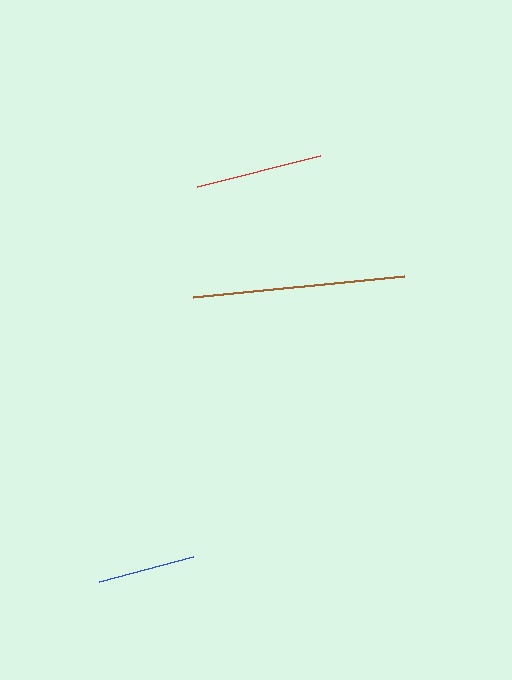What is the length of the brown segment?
The brown segment is approximately 212 pixels long.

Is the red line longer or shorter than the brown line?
The brown line is longer than the red line.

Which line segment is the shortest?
The blue line is the shortest at approximately 97 pixels.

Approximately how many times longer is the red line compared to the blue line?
The red line is approximately 1.3 times the length of the blue line.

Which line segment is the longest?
The brown line is the longest at approximately 212 pixels.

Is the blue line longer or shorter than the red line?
The red line is longer than the blue line.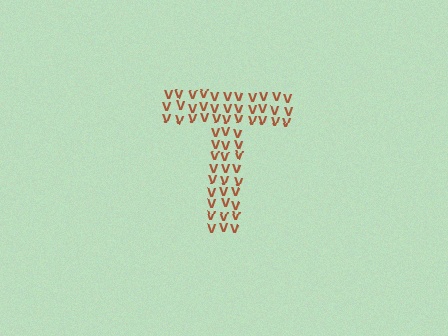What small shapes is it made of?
It is made of small letter V's.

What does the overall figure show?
The overall figure shows the letter T.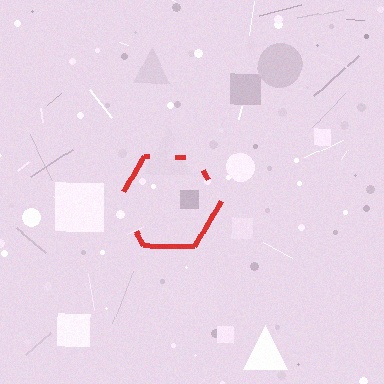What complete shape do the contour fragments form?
The contour fragments form a hexagon.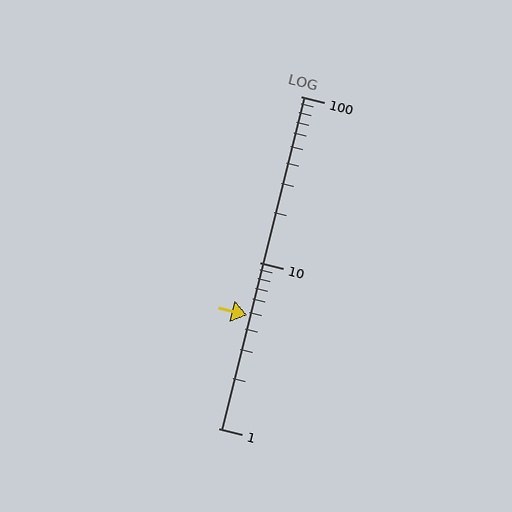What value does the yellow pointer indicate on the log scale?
The pointer indicates approximately 4.8.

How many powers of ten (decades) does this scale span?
The scale spans 2 decades, from 1 to 100.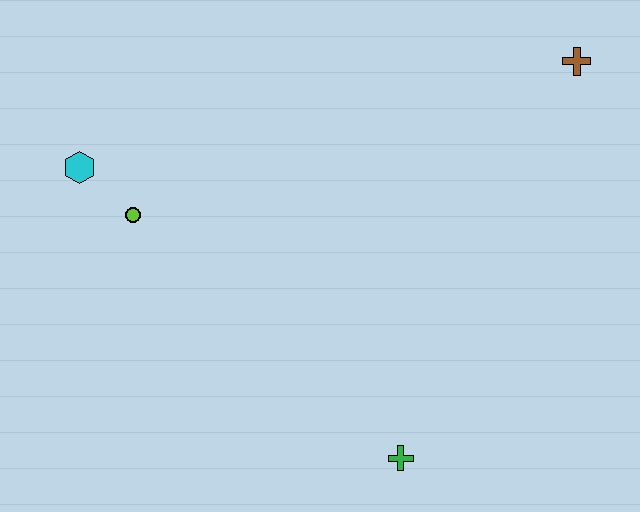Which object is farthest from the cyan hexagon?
The brown cross is farthest from the cyan hexagon.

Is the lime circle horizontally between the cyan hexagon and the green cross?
Yes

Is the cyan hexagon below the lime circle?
No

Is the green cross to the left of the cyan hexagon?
No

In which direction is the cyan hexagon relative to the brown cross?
The cyan hexagon is to the left of the brown cross.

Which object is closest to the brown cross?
The green cross is closest to the brown cross.